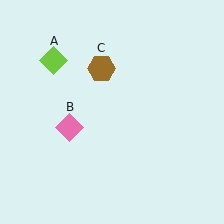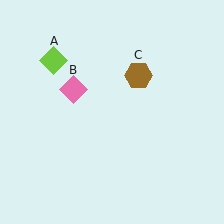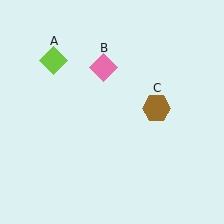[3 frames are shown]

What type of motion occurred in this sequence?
The pink diamond (object B), brown hexagon (object C) rotated clockwise around the center of the scene.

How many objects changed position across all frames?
2 objects changed position: pink diamond (object B), brown hexagon (object C).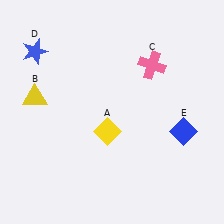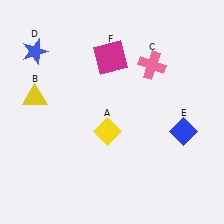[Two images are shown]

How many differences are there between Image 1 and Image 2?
There is 1 difference between the two images.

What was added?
A magenta square (F) was added in Image 2.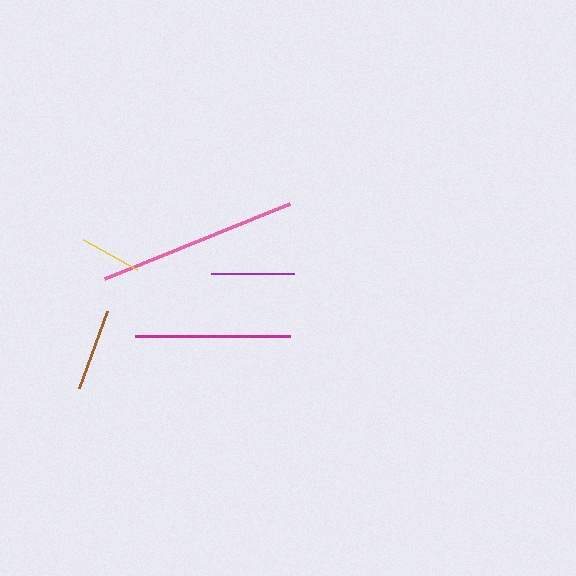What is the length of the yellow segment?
The yellow segment is approximately 61 pixels long.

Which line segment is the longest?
The pink line is the longest at approximately 200 pixels.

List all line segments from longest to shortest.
From longest to shortest: pink, magenta, purple, brown, yellow.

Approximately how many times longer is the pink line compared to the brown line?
The pink line is approximately 2.4 times the length of the brown line.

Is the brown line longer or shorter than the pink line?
The pink line is longer than the brown line.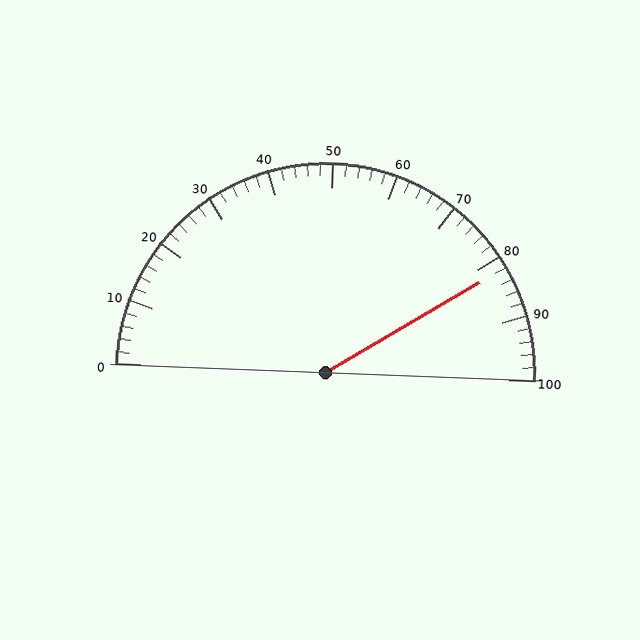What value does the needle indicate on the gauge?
The needle indicates approximately 82.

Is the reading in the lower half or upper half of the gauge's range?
The reading is in the upper half of the range (0 to 100).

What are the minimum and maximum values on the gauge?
The gauge ranges from 0 to 100.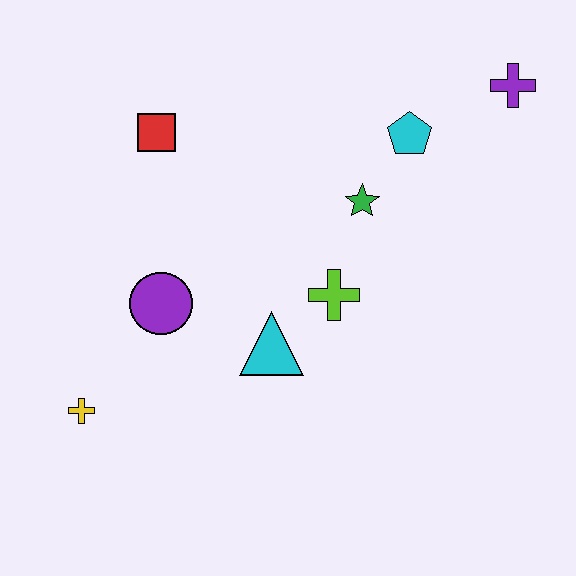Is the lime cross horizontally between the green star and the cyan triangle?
Yes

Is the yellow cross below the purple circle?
Yes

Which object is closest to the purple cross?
The cyan pentagon is closest to the purple cross.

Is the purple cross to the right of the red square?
Yes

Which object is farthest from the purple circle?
The purple cross is farthest from the purple circle.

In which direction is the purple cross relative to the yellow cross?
The purple cross is to the right of the yellow cross.